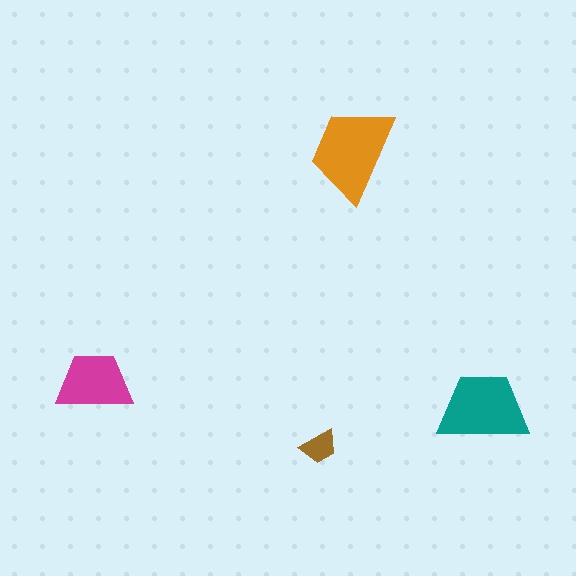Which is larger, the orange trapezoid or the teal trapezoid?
The orange one.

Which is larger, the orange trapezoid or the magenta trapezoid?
The orange one.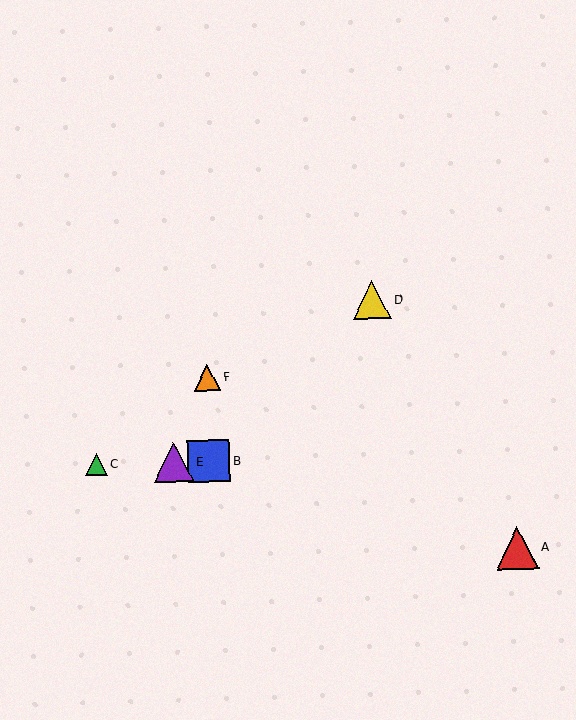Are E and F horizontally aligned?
No, E is at y≈462 and F is at y≈378.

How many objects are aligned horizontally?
3 objects (B, C, E) are aligned horizontally.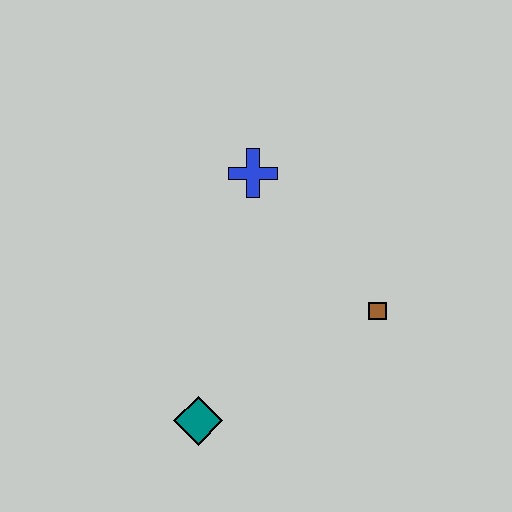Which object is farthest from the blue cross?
The teal diamond is farthest from the blue cross.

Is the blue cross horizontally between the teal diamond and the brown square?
Yes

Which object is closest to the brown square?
The blue cross is closest to the brown square.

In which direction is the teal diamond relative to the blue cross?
The teal diamond is below the blue cross.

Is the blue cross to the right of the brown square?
No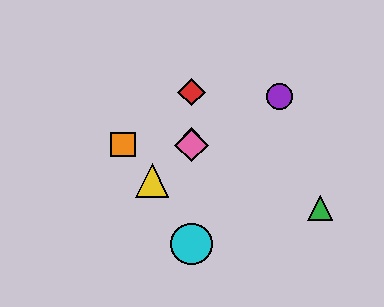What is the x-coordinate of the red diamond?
The red diamond is at x≈192.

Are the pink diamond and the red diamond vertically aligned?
Yes, both are at x≈192.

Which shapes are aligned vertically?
The red diamond, the blue diamond, the cyan circle, the pink diamond are aligned vertically.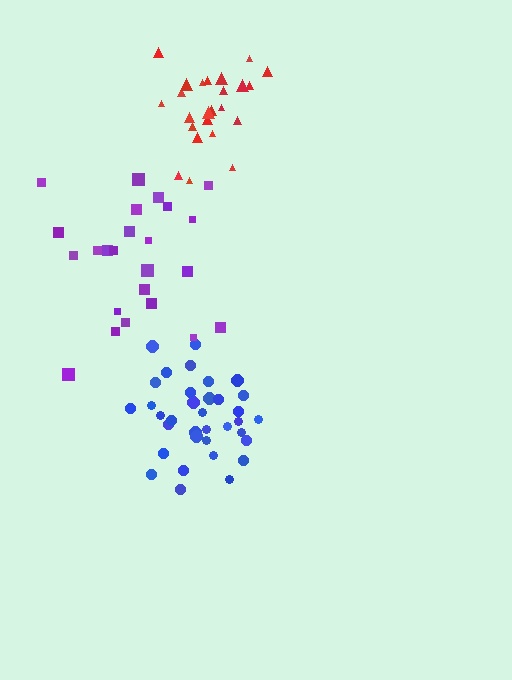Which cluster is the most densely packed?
Blue.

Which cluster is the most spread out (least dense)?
Purple.